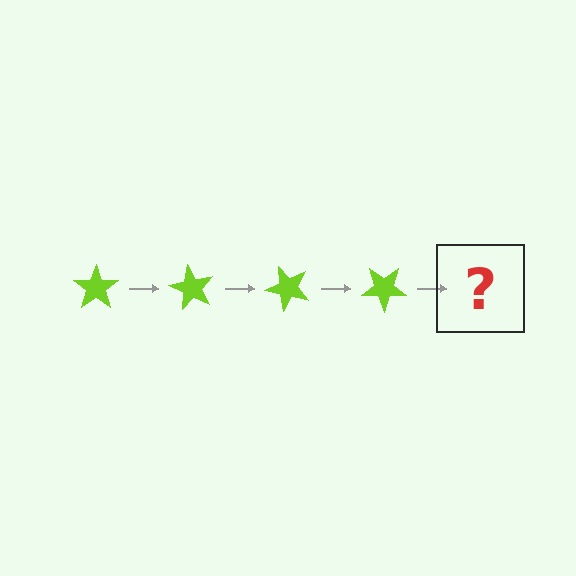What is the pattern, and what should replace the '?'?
The pattern is that the star rotates 60 degrees each step. The '?' should be a lime star rotated 240 degrees.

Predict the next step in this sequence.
The next step is a lime star rotated 240 degrees.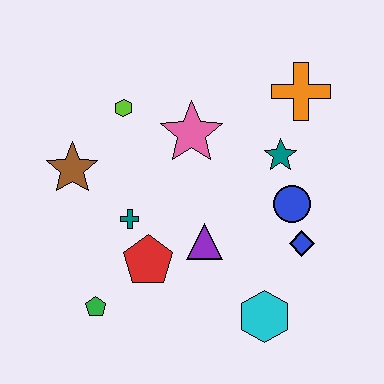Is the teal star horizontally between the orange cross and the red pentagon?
Yes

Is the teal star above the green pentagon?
Yes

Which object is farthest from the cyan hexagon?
The lime hexagon is farthest from the cyan hexagon.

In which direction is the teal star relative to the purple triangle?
The teal star is above the purple triangle.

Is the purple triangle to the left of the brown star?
No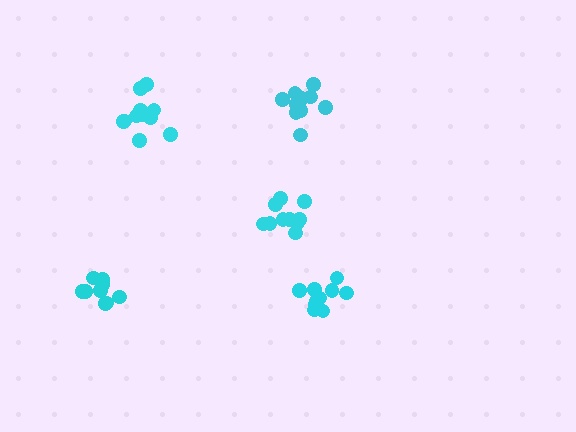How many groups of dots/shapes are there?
There are 5 groups.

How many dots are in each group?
Group 1: 11 dots, Group 2: 11 dots, Group 3: 10 dots, Group 4: 9 dots, Group 5: 14 dots (55 total).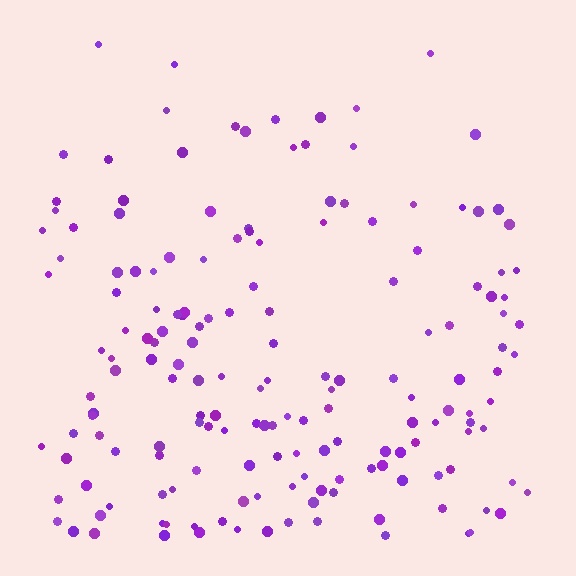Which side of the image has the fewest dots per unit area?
The top.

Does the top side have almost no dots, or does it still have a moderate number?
Still a moderate number, just noticeably fewer than the bottom.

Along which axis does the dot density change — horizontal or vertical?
Vertical.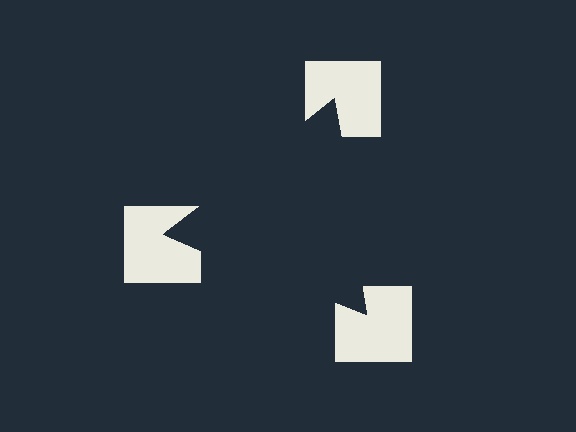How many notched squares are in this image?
There are 3 — one at each vertex of the illusory triangle.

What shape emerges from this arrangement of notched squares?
An illusory triangle — its edges are inferred from the aligned wedge cuts in the notched squares, not physically drawn.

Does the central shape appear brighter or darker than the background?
It typically appears slightly darker than the background, even though no actual brightness change is drawn.